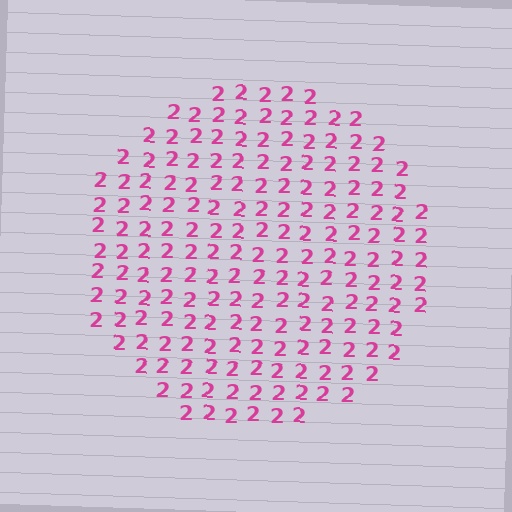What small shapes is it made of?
It is made of small digit 2's.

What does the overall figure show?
The overall figure shows a circle.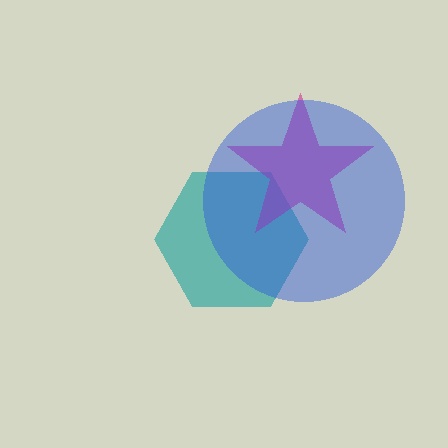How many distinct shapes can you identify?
There are 3 distinct shapes: a teal hexagon, a magenta star, a blue circle.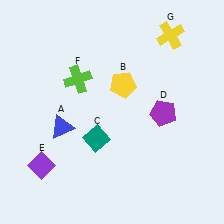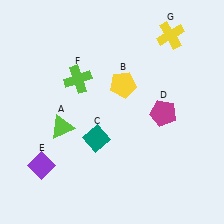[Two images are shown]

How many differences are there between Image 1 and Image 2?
There are 2 differences between the two images.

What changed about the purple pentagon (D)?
In Image 1, D is purple. In Image 2, it changed to magenta.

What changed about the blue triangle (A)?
In Image 1, A is blue. In Image 2, it changed to lime.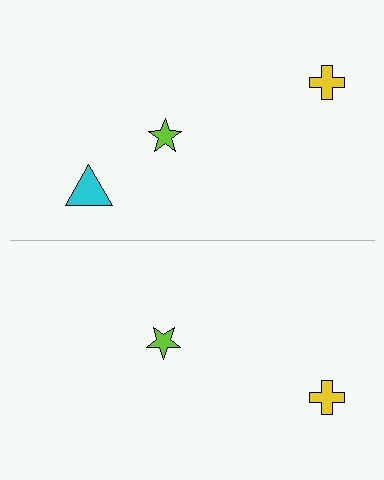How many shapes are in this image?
There are 5 shapes in this image.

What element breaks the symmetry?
A cyan triangle is missing from the bottom side.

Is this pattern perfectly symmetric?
No, the pattern is not perfectly symmetric. A cyan triangle is missing from the bottom side.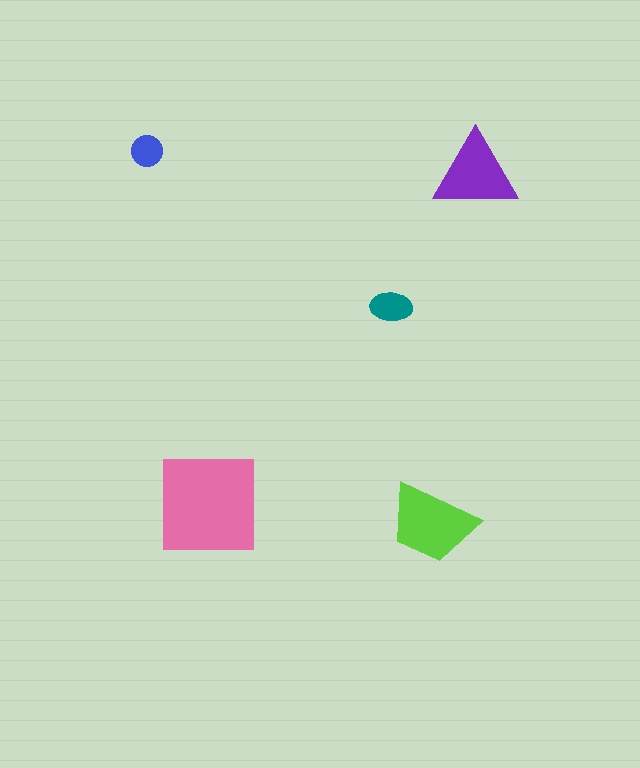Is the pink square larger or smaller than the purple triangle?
Larger.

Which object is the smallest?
The blue circle.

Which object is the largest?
The pink square.